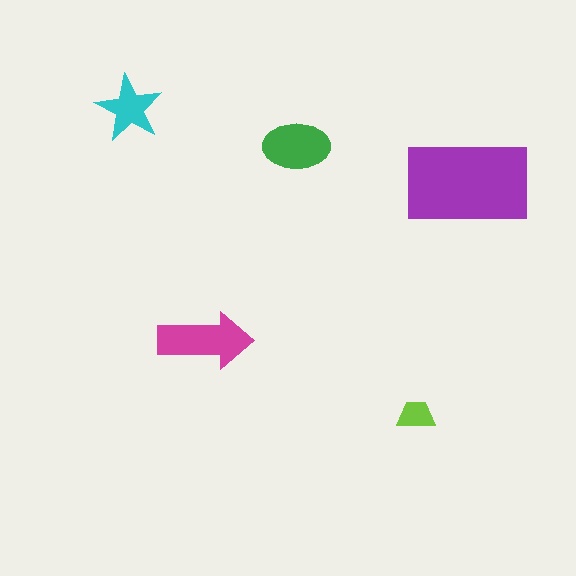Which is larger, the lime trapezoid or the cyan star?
The cyan star.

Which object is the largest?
The purple rectangle.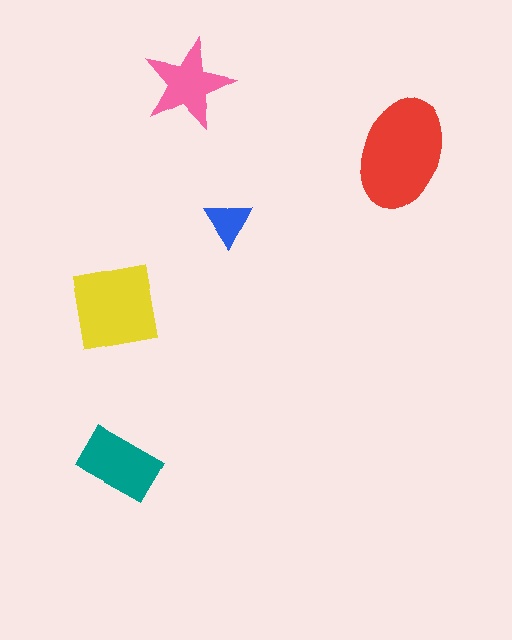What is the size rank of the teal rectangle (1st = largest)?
3rd.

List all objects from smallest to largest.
The blue triangle, the pink star, the teal rectangle, the yellow square, the red ellipse.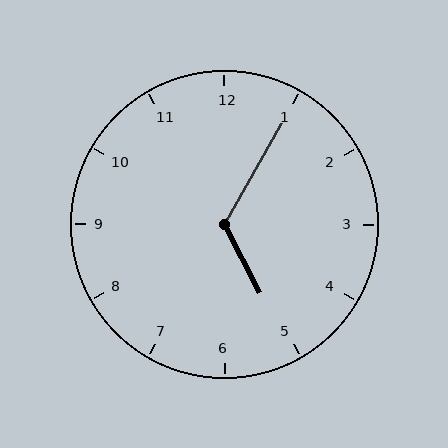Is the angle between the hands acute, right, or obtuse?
It is obtuse.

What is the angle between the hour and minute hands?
Approximately 122 degrees.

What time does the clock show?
5:05.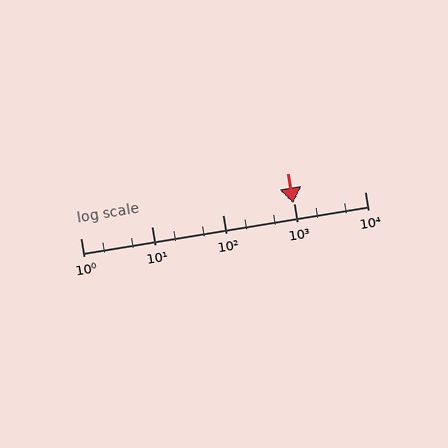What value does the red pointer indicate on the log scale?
The pointer indicates approximately 970.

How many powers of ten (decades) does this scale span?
The scale spans 4 decades, from 1 to 10000.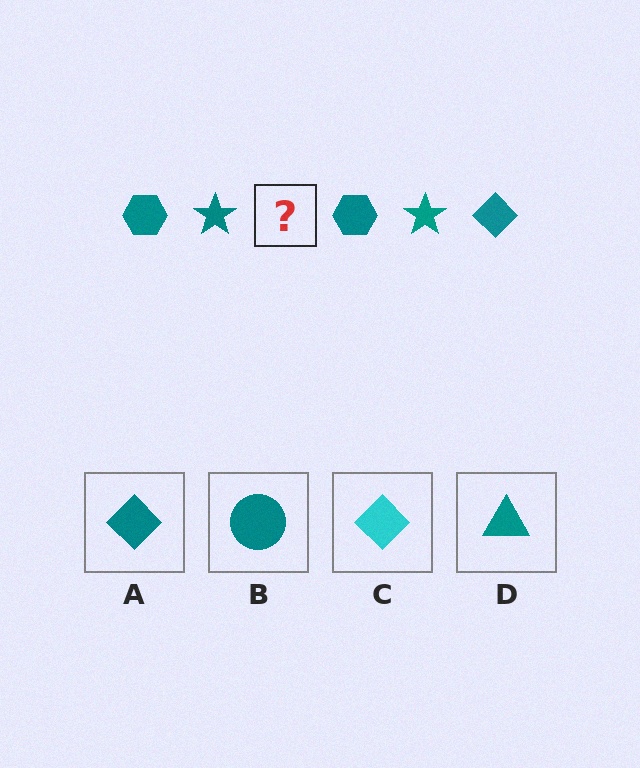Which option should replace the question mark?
Option A.